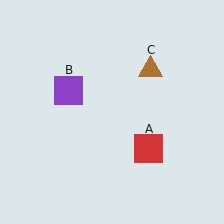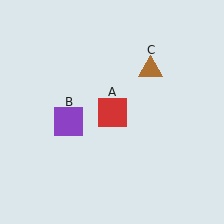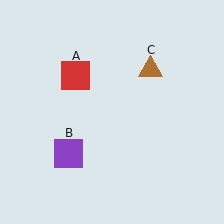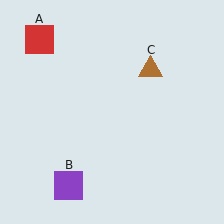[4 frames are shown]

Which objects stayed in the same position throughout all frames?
Brown triangle (object C) remained stationary.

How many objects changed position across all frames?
2 objects changed position: red square (object A), purple square (object B).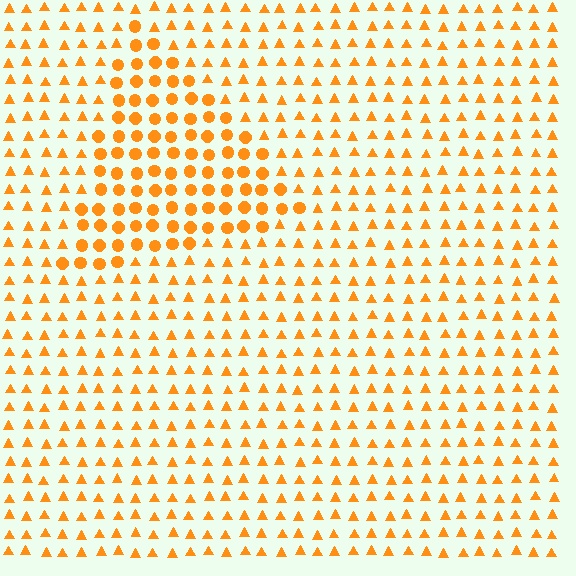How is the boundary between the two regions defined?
The boundary is defined by a change in element shape: circles inside vs. triangles outside. All elements share the same color and spacing.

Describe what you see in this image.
The image is filled with small orange elements arranged in a uniform grid. A triangle-shaped region contains circles, while the surrounding area contains triangles. The boundary is defined purely by the change in element shape.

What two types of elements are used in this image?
The image uses circles inside the triangle region and triangles outside it.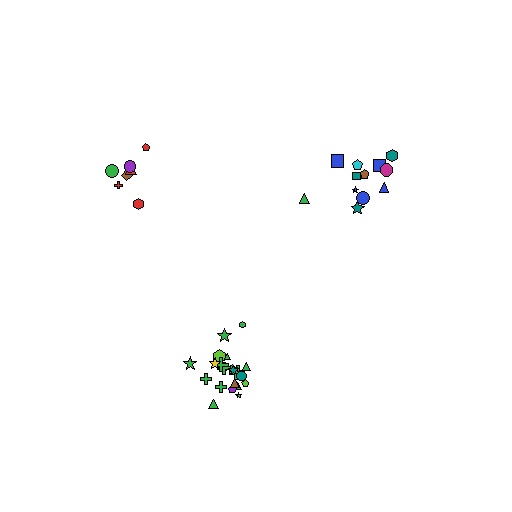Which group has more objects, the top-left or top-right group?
The top-right group.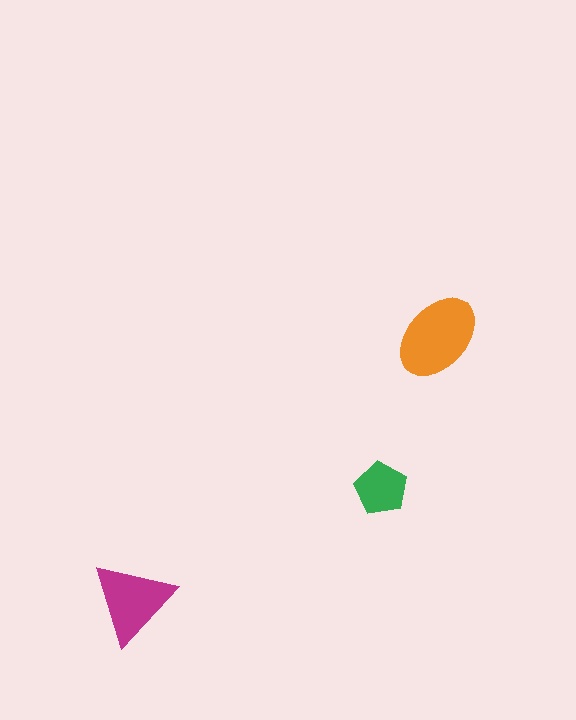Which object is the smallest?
The green pentagon.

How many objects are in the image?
There are 3 objects in the image.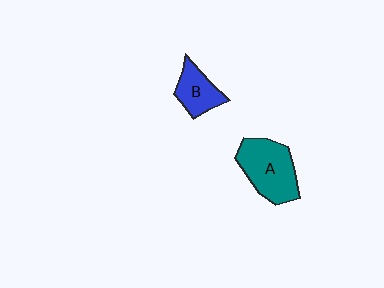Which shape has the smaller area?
Shape B (blue).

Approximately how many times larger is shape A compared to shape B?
Approximately 1.7 times.